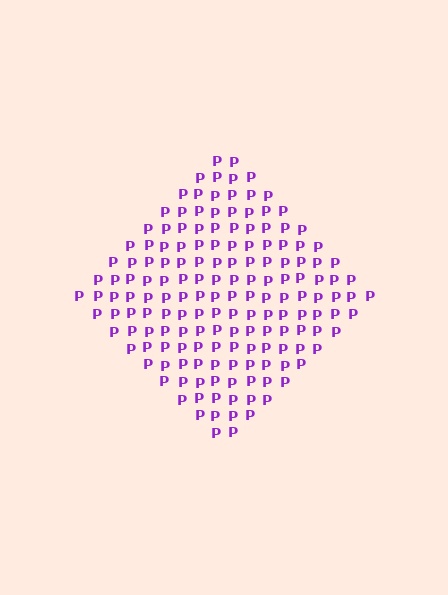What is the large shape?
The large shape is a diamond.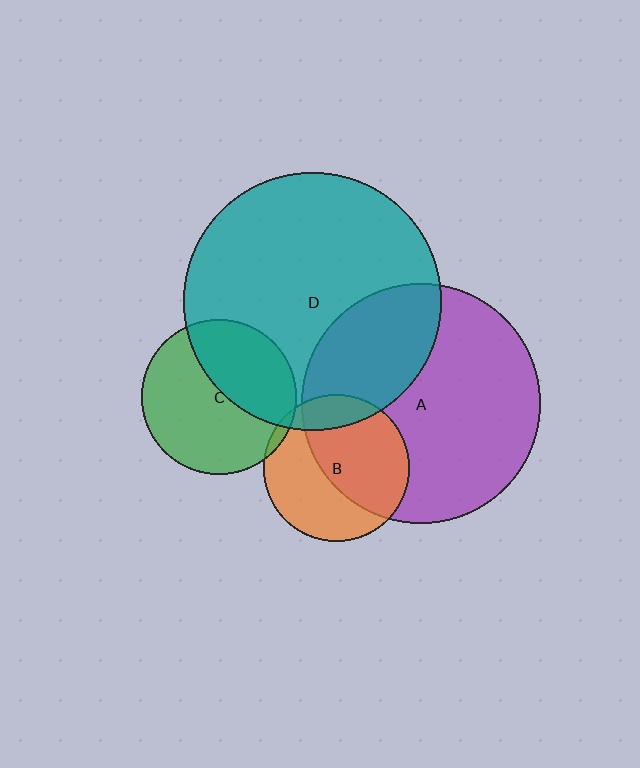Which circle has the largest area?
Circle D (teal).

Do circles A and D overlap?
Yes.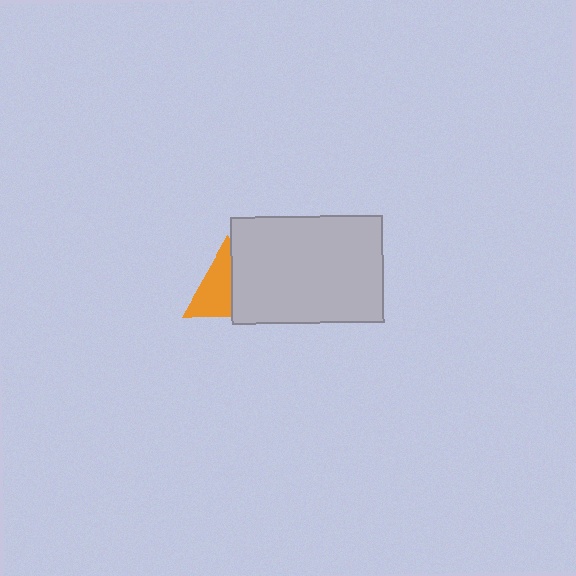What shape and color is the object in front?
The object in front is a light gray rectangle.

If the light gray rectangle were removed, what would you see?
You would see the complete orange triangle.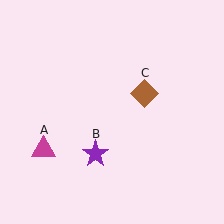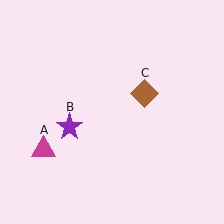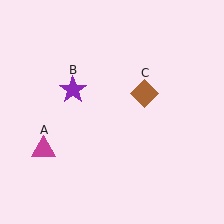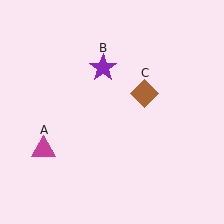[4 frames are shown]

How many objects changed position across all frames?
1 object changed position: purple star (object B).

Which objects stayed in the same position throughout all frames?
Magenta triangle (object A) and brown diamond (object C) remained stationary.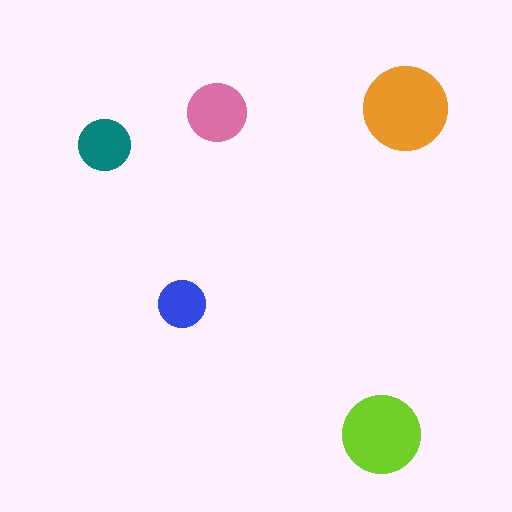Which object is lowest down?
The lime circle is bottommost.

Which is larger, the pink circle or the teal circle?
The pink one.